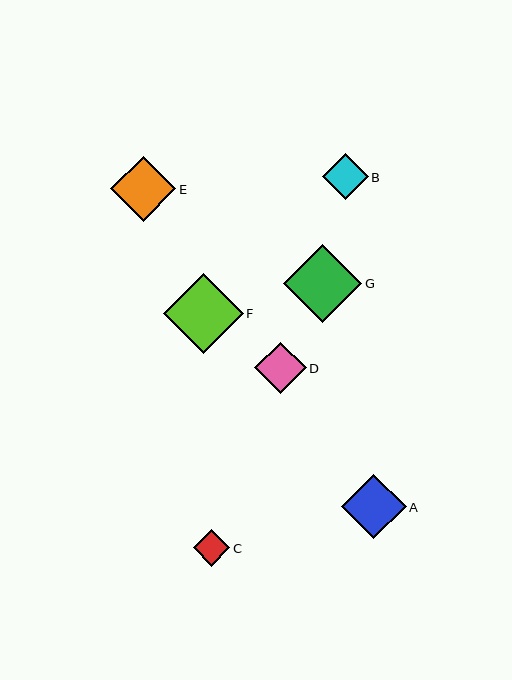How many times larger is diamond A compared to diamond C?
Diamond A is approximately 1.8 times the size of diamond C.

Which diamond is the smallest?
Diamond C is the smallest with a size of approximately 36 pixels.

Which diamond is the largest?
Diamond F is the largest with a size of approximately 80 pixels.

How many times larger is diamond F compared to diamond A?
Diamond F is approximately 1.2 times the size of diamond A.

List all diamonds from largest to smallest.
From largest to smallest: F, G, E, A, D, B, C.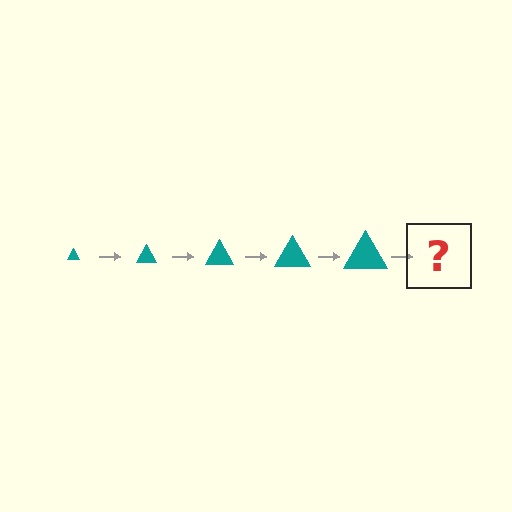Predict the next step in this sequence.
The next step is a teal triangle, larger than the previous one.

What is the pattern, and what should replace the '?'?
The pattern is that the triangle gets progressively larger each step. The '?' should be a teal triangle, larger than the previous one.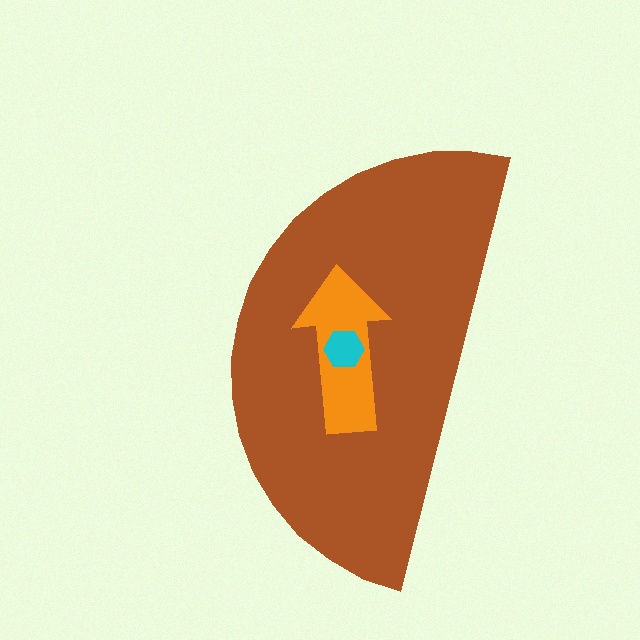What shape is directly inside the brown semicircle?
The orange arrow.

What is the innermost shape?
The cyan hexagon.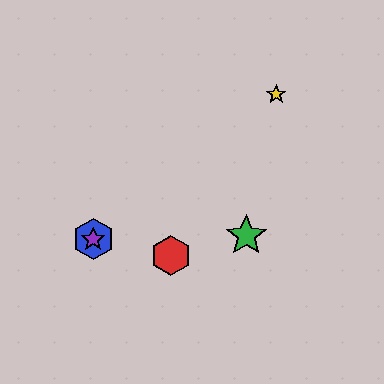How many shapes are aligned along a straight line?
3 shapes (the blue hexagon, the yellow star, the purple star) are aligned along a straight line.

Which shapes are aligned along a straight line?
The blue hexagon, the yellow star, the purple star are aligned along a straight line.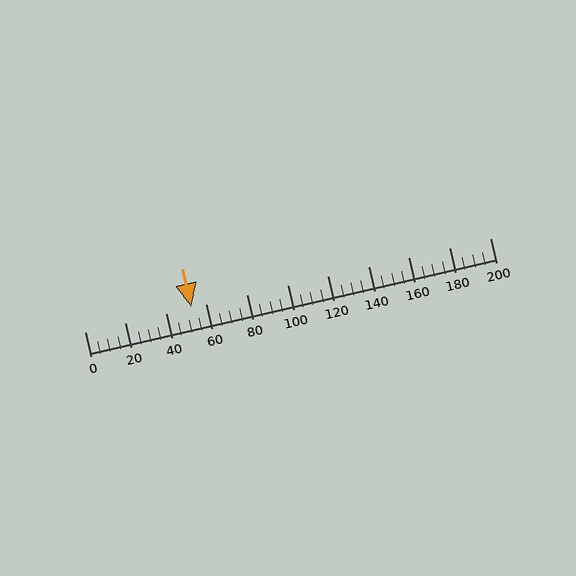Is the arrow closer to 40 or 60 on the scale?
The arrow is closer to 60.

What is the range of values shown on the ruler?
The ruler shows values from 0 to 200.